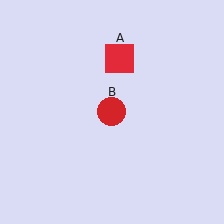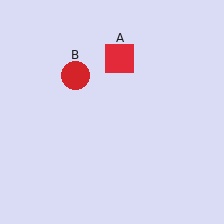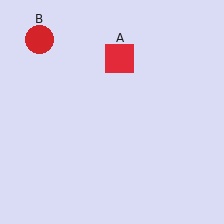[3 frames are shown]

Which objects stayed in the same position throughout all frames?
Red square (object A) remained stationary.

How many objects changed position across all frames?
1 object changed position: red circle (object B).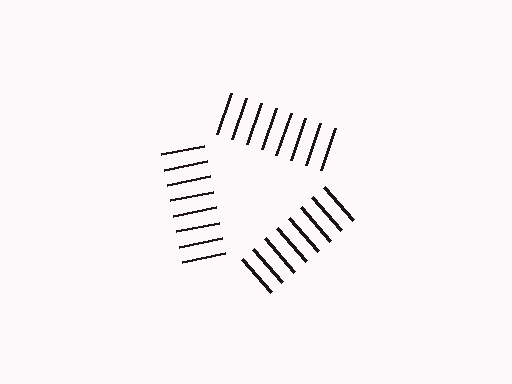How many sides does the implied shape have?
3 sides — the line-ends trace a triangle.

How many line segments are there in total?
24 — 8 along each of the 3 edges.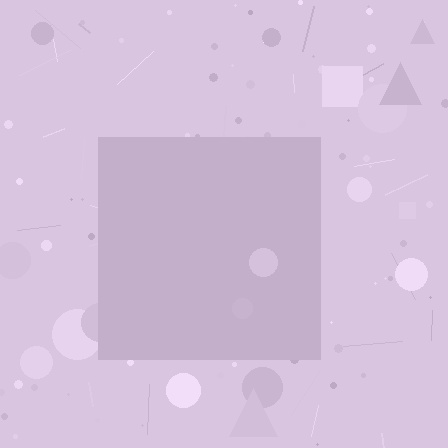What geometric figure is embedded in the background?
A square is embedded in the background.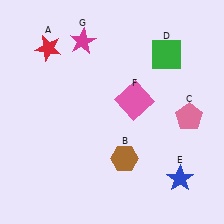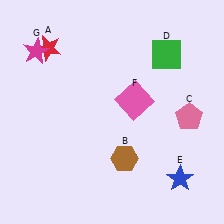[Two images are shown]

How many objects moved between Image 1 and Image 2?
1 object moved between the two images.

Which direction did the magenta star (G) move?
The magenta star (G) moved left.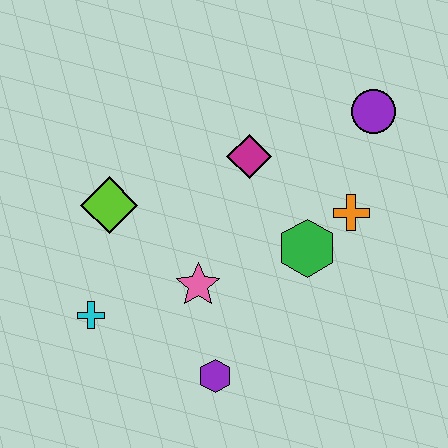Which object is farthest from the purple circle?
The cyan cross is farthest from the purple circle.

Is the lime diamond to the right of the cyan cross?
Yes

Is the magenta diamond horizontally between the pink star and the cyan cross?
No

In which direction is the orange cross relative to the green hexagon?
The orange cross is to the right of the green hexagon.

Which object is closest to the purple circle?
The orange cross is closest to the purple circle.